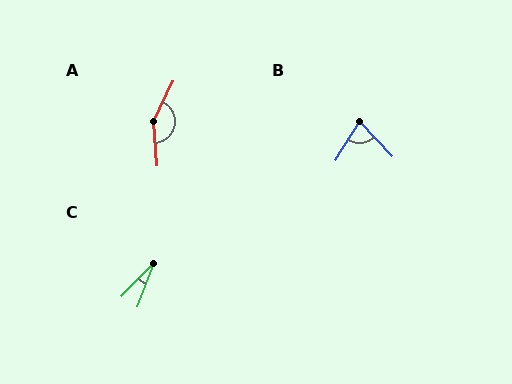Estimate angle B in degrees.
Approximately 75 degrees.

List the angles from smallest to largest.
C (24°), B (75°), A (149°).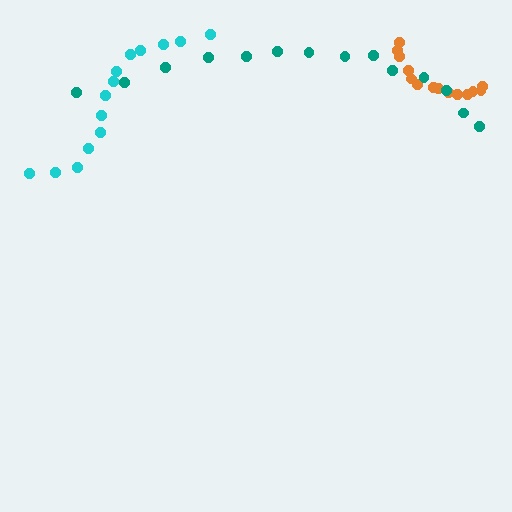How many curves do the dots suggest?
There are 3 distinct paths.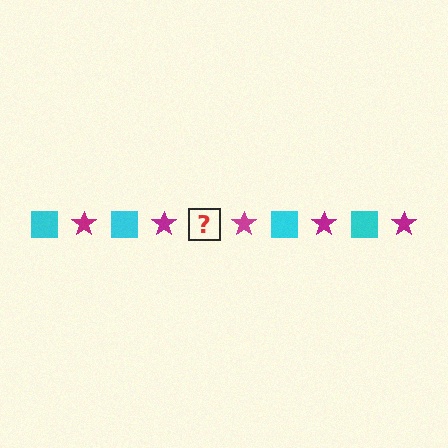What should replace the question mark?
The question mark should be replaced with a cyan square.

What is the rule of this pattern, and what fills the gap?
The rule is that the pattern alternates between cyan square and magenta star. The gap should be filled with a cyan square.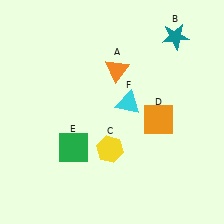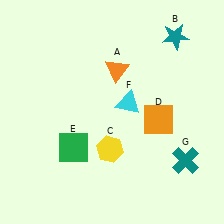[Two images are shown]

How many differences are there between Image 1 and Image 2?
There is 1 difference between the two images.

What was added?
A teal cross (G) was added in Image 2.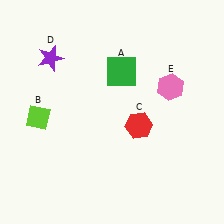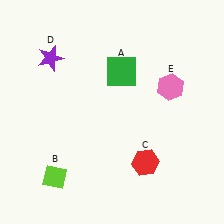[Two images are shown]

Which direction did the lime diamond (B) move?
The lime diamond (B) moved down.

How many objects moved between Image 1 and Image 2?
2 objects moved between the two images.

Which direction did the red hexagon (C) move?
The red hexagon (C) moved down.